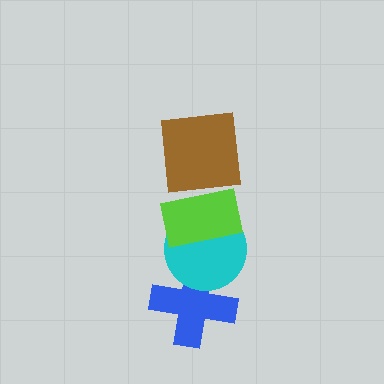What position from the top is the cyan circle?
The cyan circle is 3rd from the top.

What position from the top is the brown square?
The brown square is 1st from the top.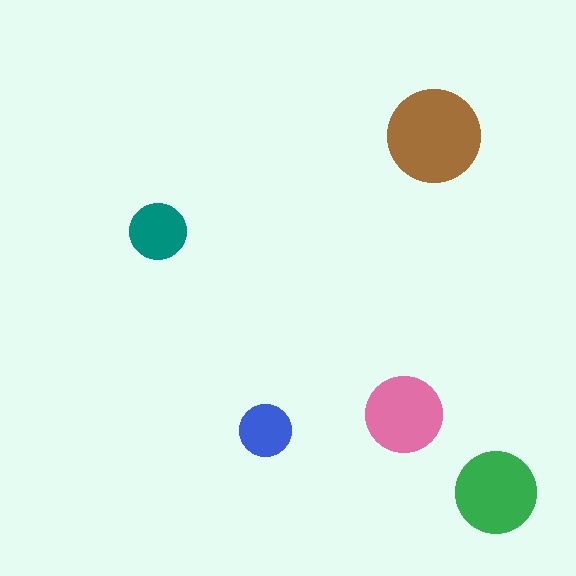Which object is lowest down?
The green circle is bottommost.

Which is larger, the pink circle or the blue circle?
The pink one.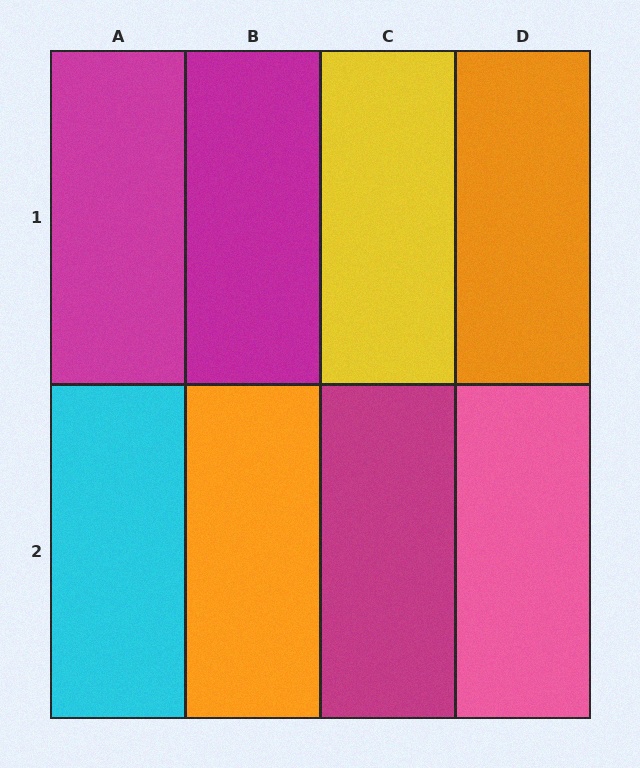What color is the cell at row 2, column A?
Cyan.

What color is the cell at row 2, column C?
Magenta.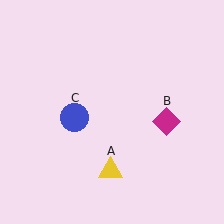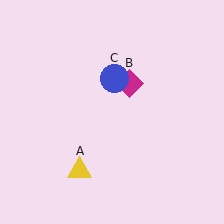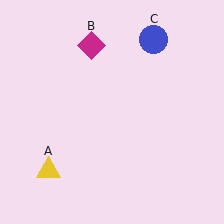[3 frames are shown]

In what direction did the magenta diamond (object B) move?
The magenta diamond (object B) moved up and to the left.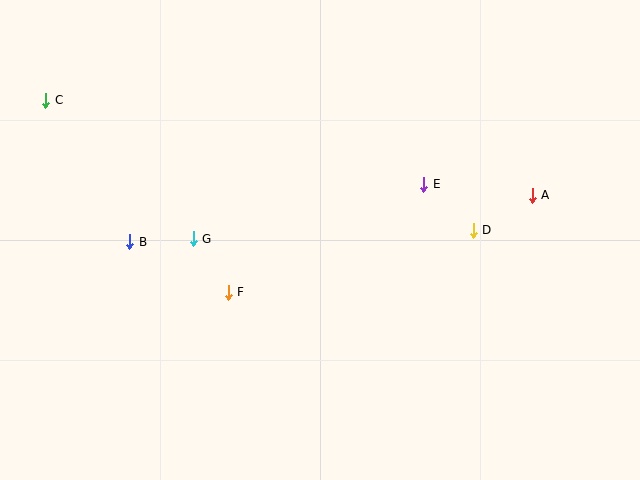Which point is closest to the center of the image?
Point F at (228, 292) is closest to the center.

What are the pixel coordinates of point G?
Point G is at (193, 239).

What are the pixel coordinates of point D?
Point D is at (473, 230).